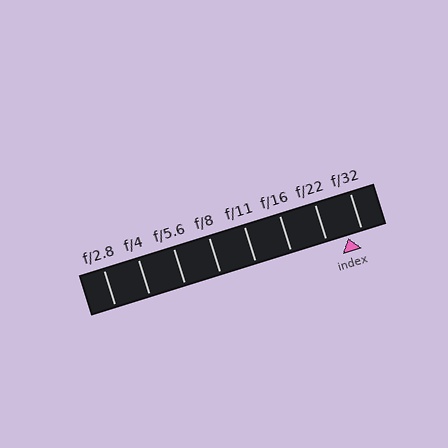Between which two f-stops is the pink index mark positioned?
The index mark is between f/22 and f/32.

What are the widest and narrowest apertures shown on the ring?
The widest aperture shown is f/2.8 and the narrowest is f/32.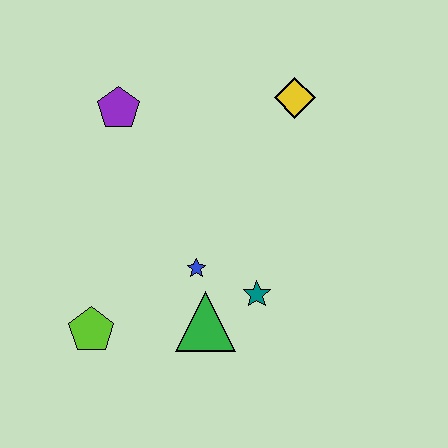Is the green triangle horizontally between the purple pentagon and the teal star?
Yes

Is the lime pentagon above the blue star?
No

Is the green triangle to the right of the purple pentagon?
Yes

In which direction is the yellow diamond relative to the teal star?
The yellow diamond is above the teal star.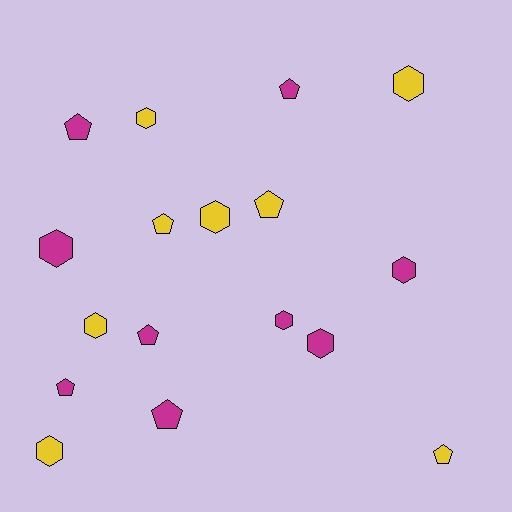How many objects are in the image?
There are 17 objects.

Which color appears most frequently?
Magenta, with 9 objects.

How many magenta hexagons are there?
There are 4 magenta hexagons.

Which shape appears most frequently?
Hexagon, with 9 objects.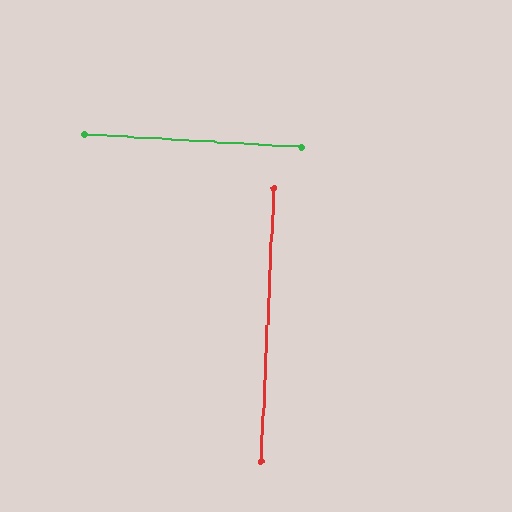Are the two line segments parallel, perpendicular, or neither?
Perpendicular — they meet at approximately 89°.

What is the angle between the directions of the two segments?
Approximately 89 degrees.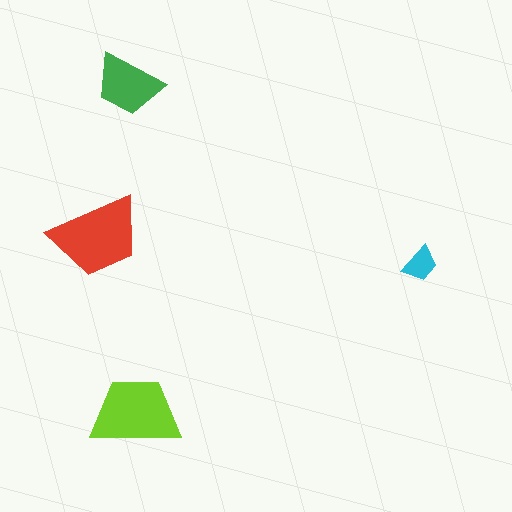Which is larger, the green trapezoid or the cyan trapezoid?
The green one.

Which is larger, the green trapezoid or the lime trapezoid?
The lime one.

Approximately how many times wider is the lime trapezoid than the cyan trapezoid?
About 2.5 times wider.